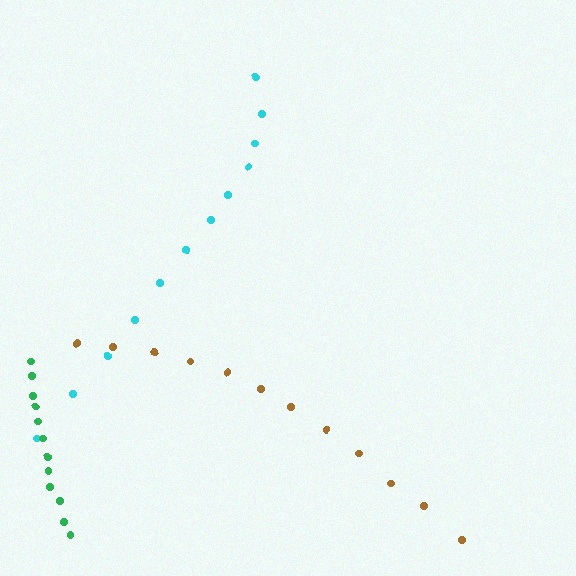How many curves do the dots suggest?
There are 3 distinct paths.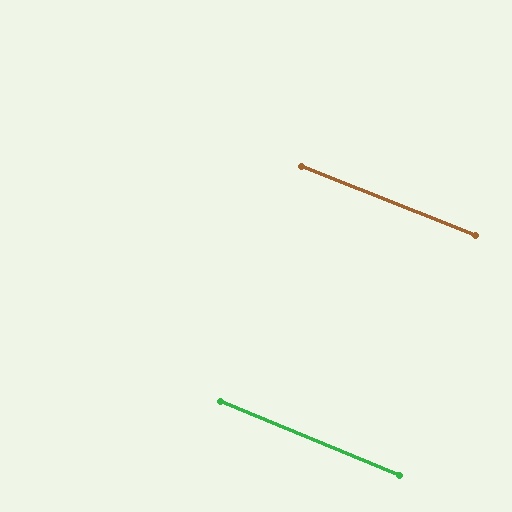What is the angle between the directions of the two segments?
Approximately 1 degree.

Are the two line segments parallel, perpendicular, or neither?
Parallel — their directions differ by only 0.8°.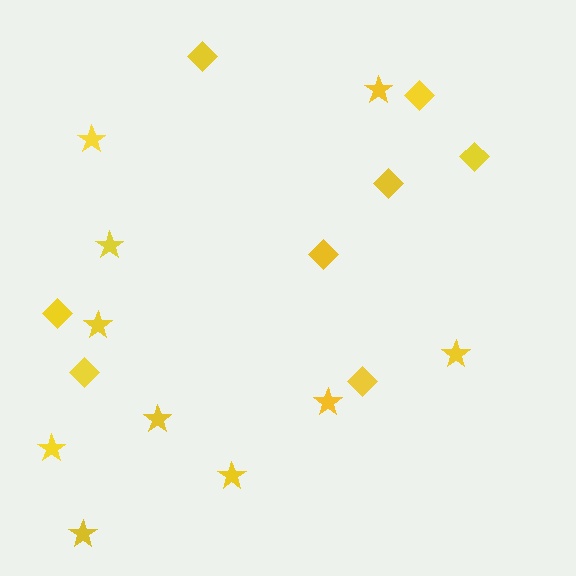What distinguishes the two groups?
There are 2 groups: one group of stars (10) and one group of diamonds (8).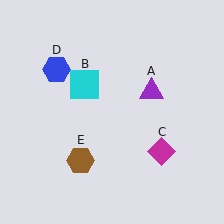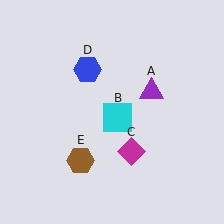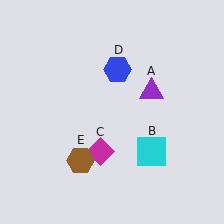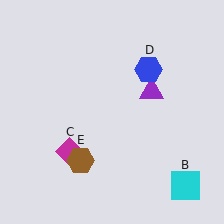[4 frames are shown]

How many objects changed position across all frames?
3 objects changed position: cyan square (object B), magenta diamond (object C), blue hexagon (object D).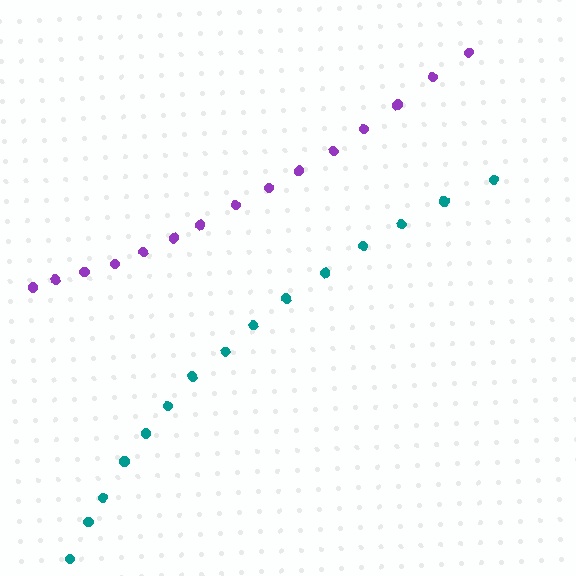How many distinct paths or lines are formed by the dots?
There are 2 distinct paths.